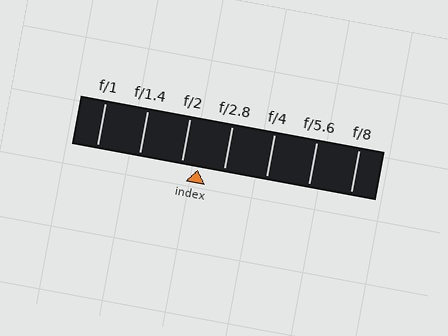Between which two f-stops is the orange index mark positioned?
The index mark is between f/2 and f/2.8.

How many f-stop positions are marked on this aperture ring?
There are 7 f-stop positions marked.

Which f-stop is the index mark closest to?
The index mark is closest to f/2.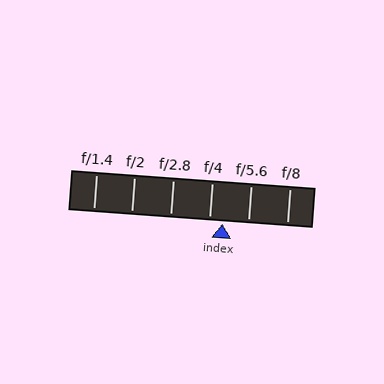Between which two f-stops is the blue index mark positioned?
The index mark is between f/4 and f/5.6.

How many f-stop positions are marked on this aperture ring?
There are 6 f-stop positions marked.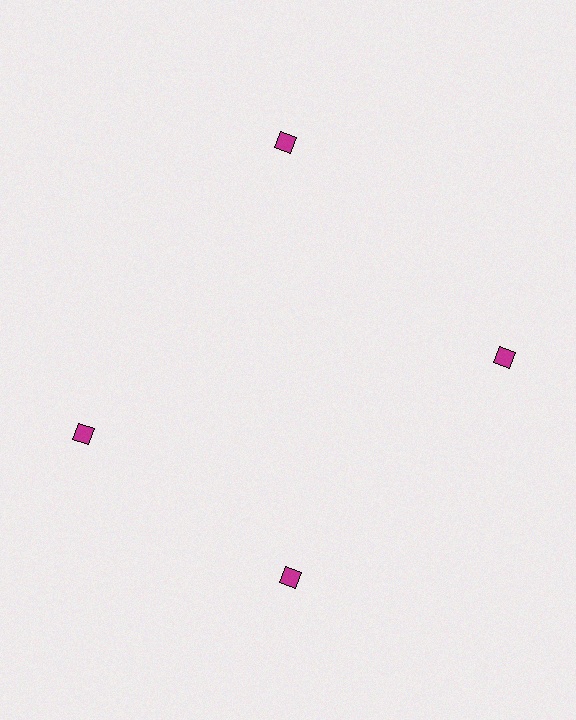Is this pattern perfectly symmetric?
No. The 4 magenta diamonds are arranged in a ring, but one element near the 9 o'clock position is rotated out of alignment along the ring, breaking the 4-fold rotational symmetry.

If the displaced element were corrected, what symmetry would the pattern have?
It would have 4-fold rotational symmetry — the pattern would map onto itself every 90 degrees.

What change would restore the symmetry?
The symmetry would be restored by rotating it back into even spacing with its neighbors so that all 4 diamonds sit at equal angles and equal distance from the center.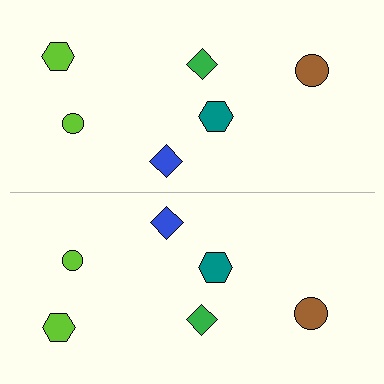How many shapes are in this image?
There are 12 shapes in this image.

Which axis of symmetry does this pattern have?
The pattern has a horizontal axis of symmetry running through the center of the image.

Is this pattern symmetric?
Yes, this pattern has bilateral (reflection) symmetry.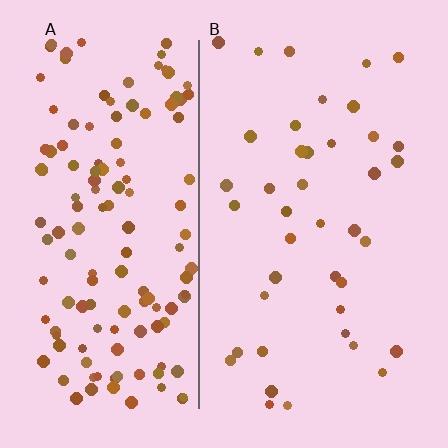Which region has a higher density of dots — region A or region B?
A (the left).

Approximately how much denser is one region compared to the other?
Approximately 3.4× — region A over region B.